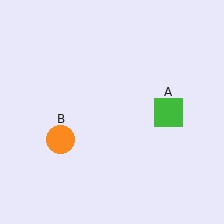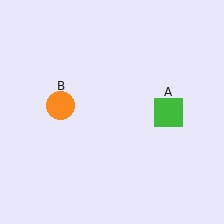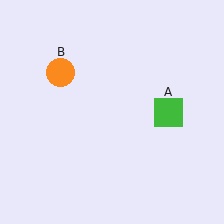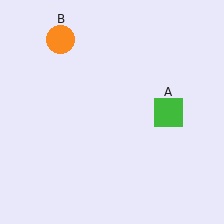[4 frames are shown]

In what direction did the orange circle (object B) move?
The orange circle (object B) moved up.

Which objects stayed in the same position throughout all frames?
Green square (object A) remained stationary.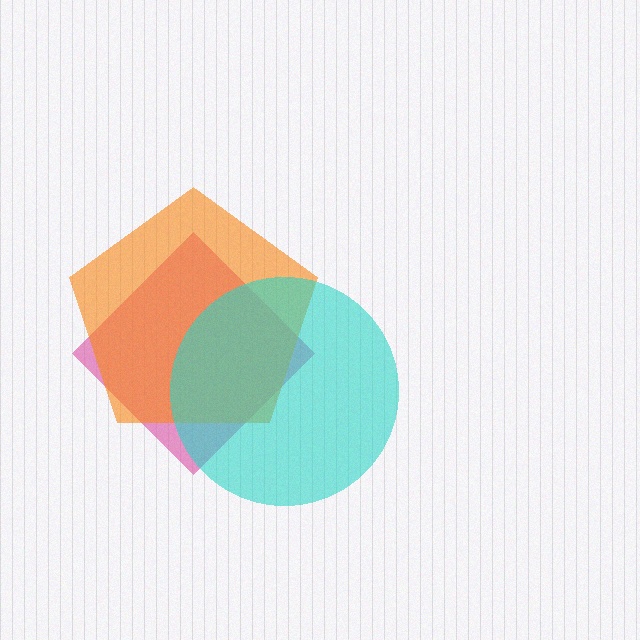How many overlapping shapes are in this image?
There are 3 overlapping shapes in the image.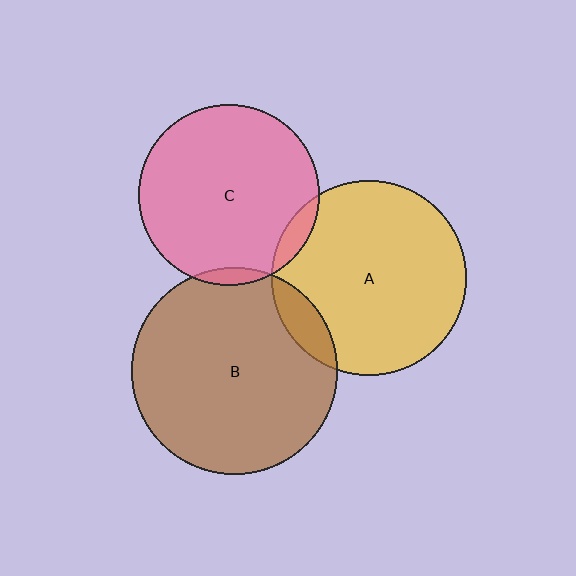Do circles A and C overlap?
Yes.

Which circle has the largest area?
Circle B (brown).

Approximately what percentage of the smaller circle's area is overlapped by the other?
Approximately 5%.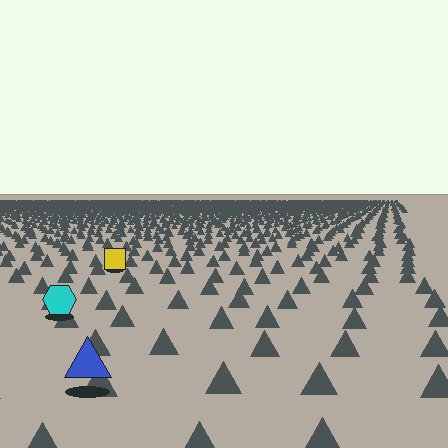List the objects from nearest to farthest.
From nearest to farthest: the blue triangle, the cyan hexagon, the yellow square.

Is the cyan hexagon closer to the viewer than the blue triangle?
No. The blue triangle is closer — you can tell from the texture gradient: the ground texture is coarser near it.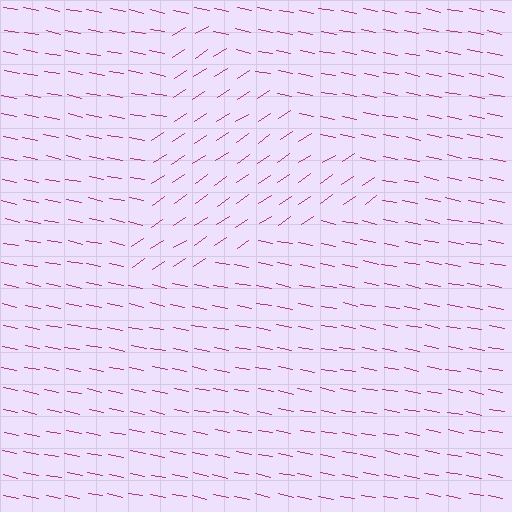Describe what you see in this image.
The image is filled with small magenta line segments. A triangle region in the image has lines oriented differently from the surrounding lines, creating a visible texture boundary.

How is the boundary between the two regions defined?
The boundary is defined purely by a change in line orientation (approximately 45 degrees difference). All lines are the same color and thickness.